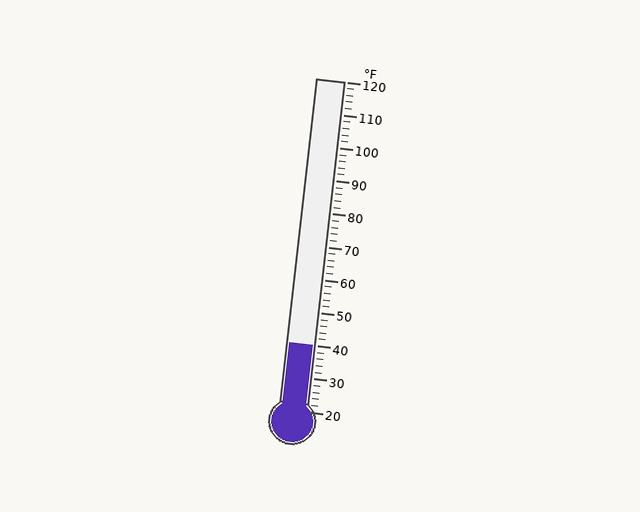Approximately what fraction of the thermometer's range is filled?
The thermometer is filled to approximately 20% of its range.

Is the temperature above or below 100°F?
The temperature is below 100°F.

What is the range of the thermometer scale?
The thermometer scale ranges from 20°F to 120°F.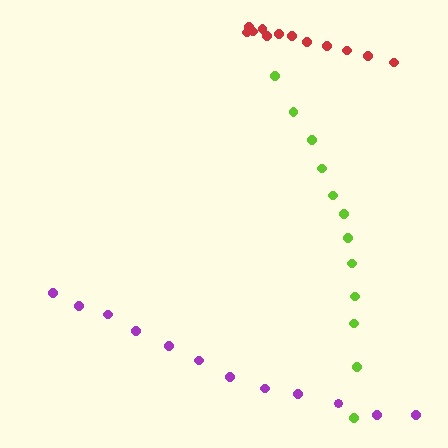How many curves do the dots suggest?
There are 3 distinct paths.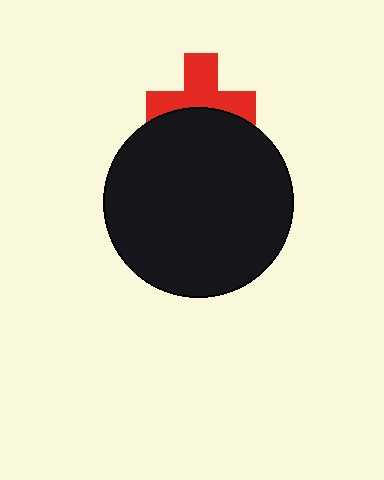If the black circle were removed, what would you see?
You would see the complete red cross.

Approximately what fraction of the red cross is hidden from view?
Roughly 43% of the red cross is hidden behind the black circle.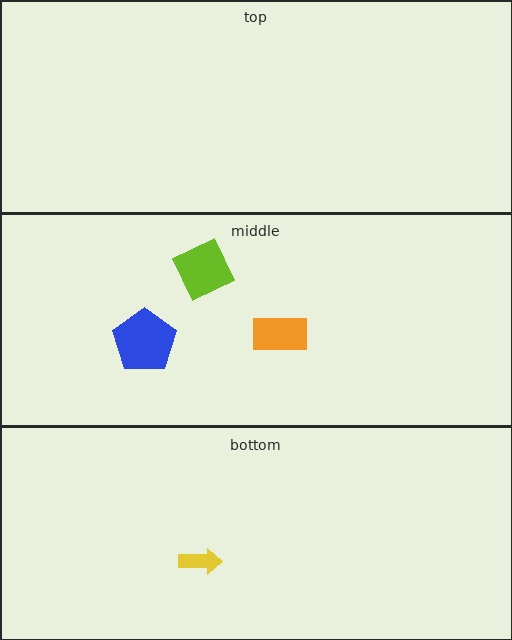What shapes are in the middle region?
The lime square, the orange rectangle, the blue pentagon.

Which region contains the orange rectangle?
The middle region.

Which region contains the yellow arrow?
The bottom region.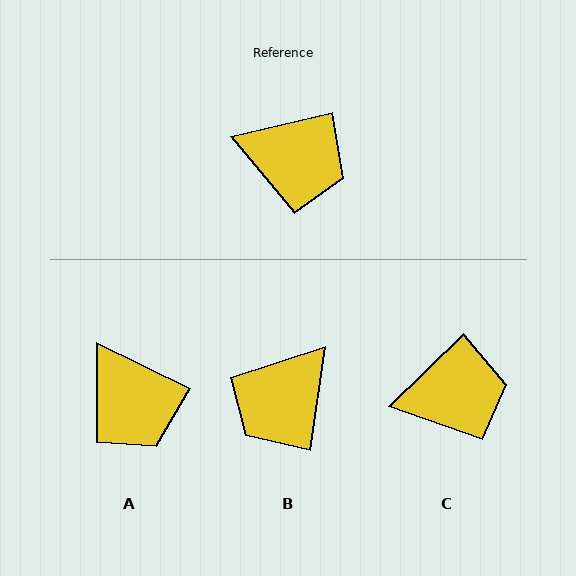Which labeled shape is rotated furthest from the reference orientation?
B, about 112 degrees away.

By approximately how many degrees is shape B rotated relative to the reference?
Approximately 112 degrees clockwise.